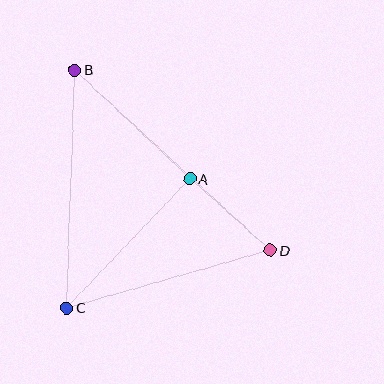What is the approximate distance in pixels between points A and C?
The distance between A and C is approximately 178 pixels.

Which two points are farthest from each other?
Points B and D are farthest from each other.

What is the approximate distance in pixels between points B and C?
The distance between B and C is approximately 238 pixels.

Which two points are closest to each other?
Points A and D are closest to each other.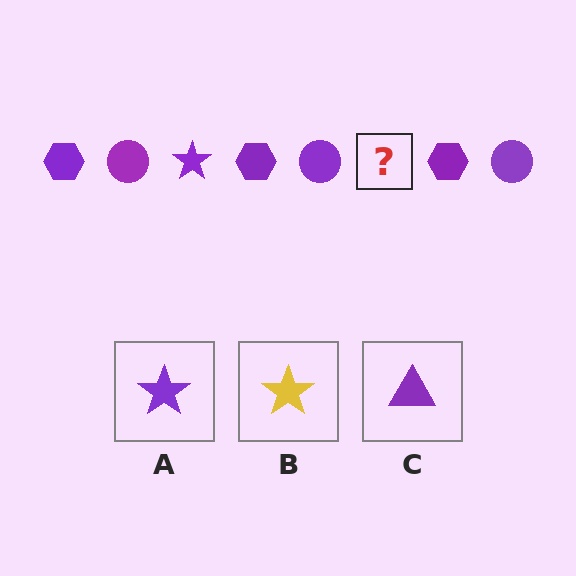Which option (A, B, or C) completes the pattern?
A.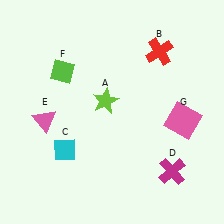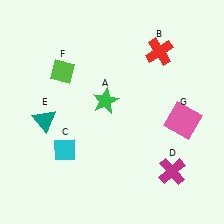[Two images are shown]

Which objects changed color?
A changed from lime to green. E changed from pink to teal.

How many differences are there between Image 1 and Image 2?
There are 2 differences between the two images.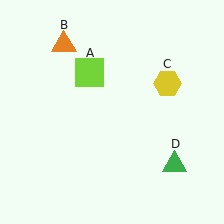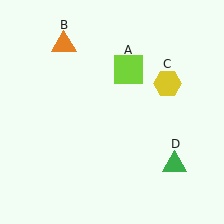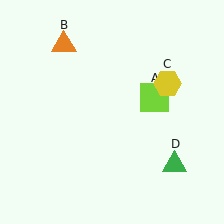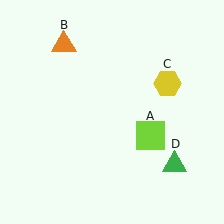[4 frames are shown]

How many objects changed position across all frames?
1 object changed position: lime square (object A).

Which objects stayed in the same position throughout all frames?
Orange triangle (object B) and yellow hexagon (object C) and green triangle (object D) remained stationary.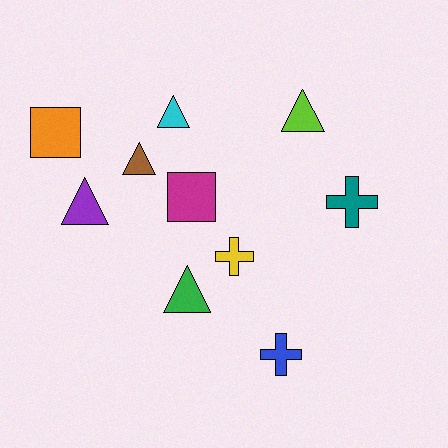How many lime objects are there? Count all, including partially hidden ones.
There is 1 lime object.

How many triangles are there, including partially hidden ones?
There are 5 triangles.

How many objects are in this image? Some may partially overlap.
There are 10 objects.